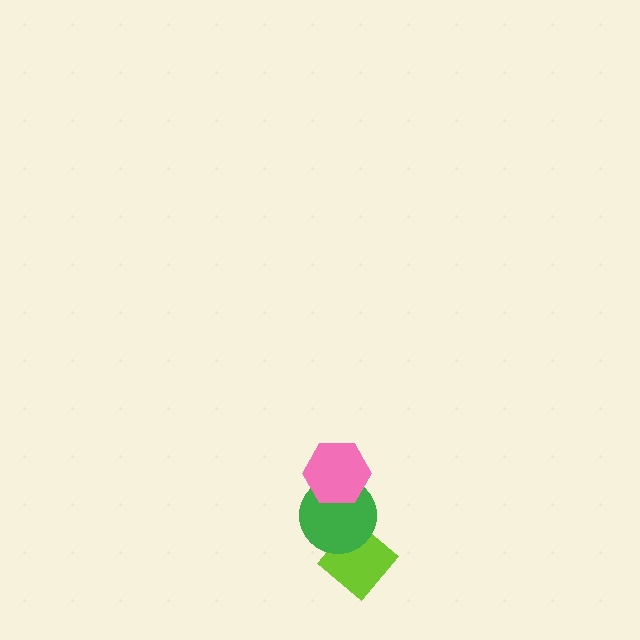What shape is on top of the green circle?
The pink hexagon is on top of the green circle.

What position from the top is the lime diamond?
The lime diamond is 3rd from the top.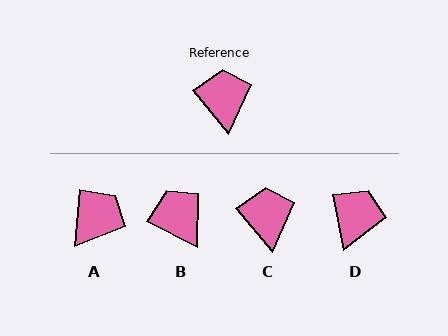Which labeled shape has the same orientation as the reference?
C.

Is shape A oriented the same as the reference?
No, it is off by about 44 degrees.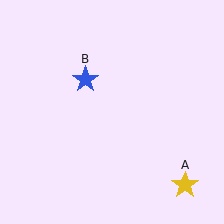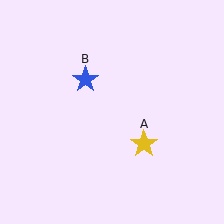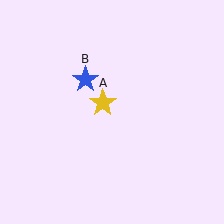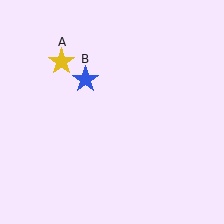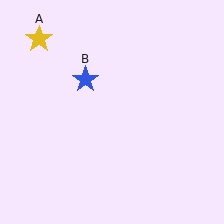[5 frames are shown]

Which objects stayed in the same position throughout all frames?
Blue star (object B) remained stationary.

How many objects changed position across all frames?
1 object changed position: yellow star (object A).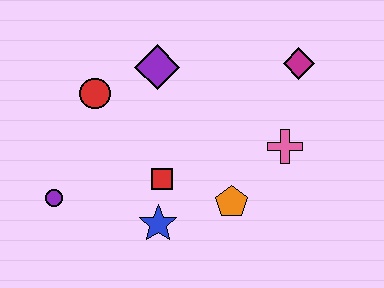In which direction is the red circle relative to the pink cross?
The red circle is to the left of the pink cross.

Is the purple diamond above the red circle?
Yes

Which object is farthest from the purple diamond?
The purple circle is farthest from the purple diamond.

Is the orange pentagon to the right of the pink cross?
No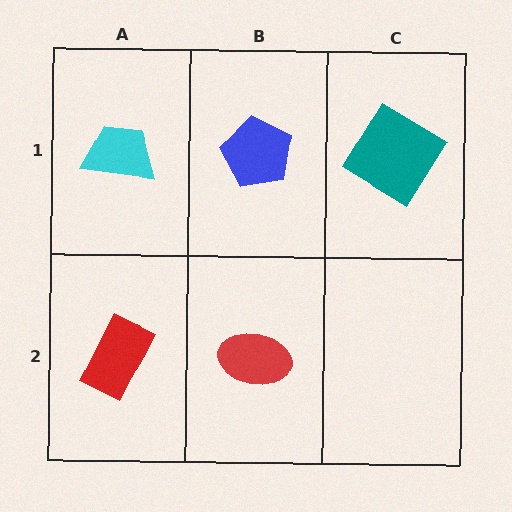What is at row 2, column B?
A red ellipse.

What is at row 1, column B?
A blue pentagon.